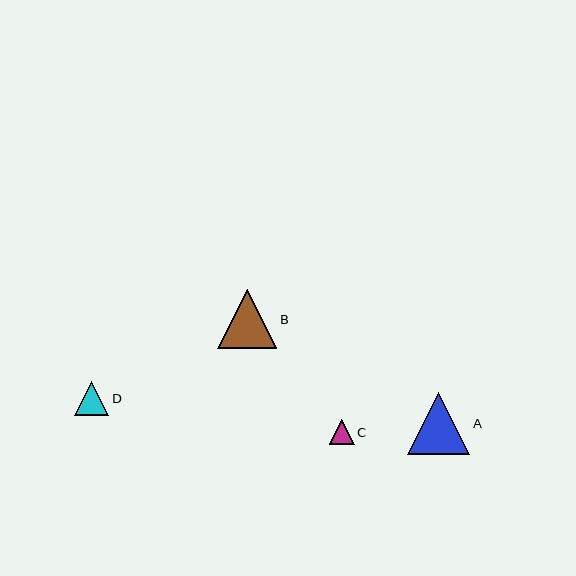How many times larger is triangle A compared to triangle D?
Triangle A is approximately 1.8 times the size of triangle D.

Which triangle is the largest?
Triangle A is the largest with a size of approximately 62 pixels.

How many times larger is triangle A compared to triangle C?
Triangle A is approximately 2.5 times the size of triangle C.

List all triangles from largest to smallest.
From largest to smallest: A, B, D, C.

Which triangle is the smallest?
Triangle C is the smallest with a size of approximately 25 pixels.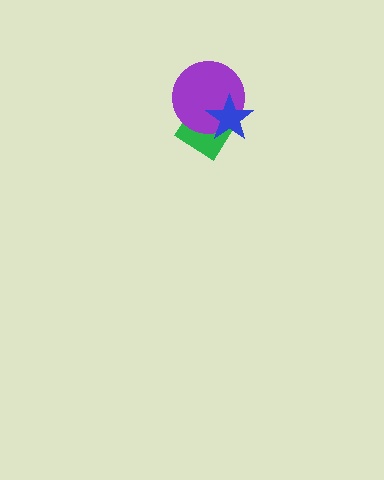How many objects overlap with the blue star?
2 objects overlap with the blue star.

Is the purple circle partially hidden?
Yes, it is partially covered by another shape.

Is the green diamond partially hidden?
Yes, it is partially covered by another shape.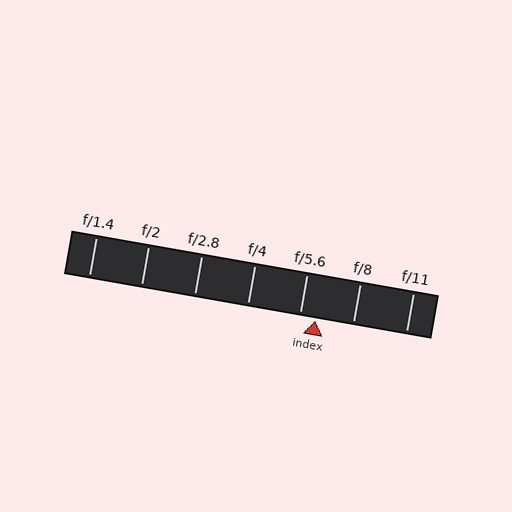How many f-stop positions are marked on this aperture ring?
There are 7 f-stop positions marked.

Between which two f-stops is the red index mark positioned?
The index mark is between f/5.6 and f/8.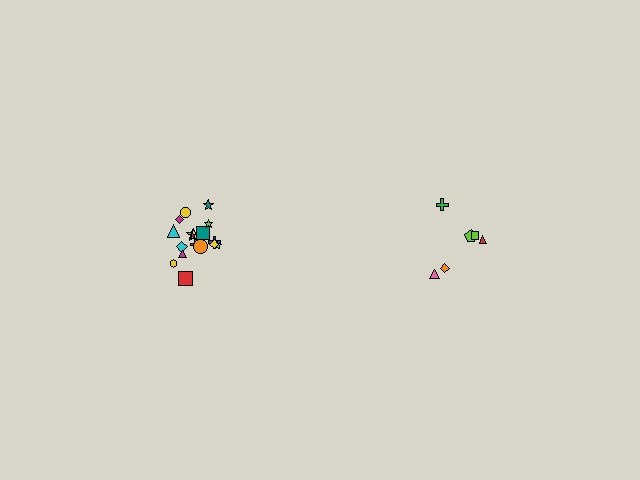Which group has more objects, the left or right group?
The left group.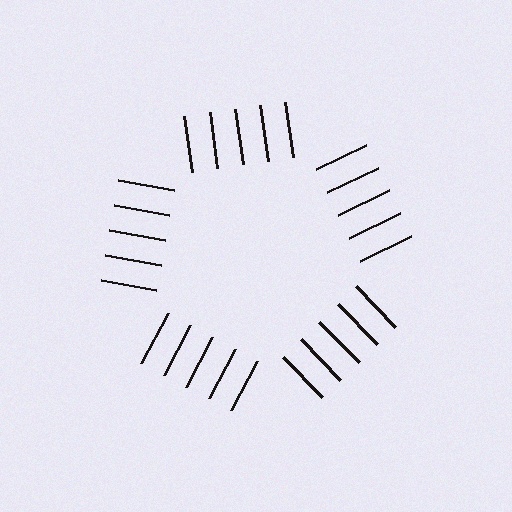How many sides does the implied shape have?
5 sides — the line-ends trace a pentagon.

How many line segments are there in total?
25 — 5 along each of the 5 edges.